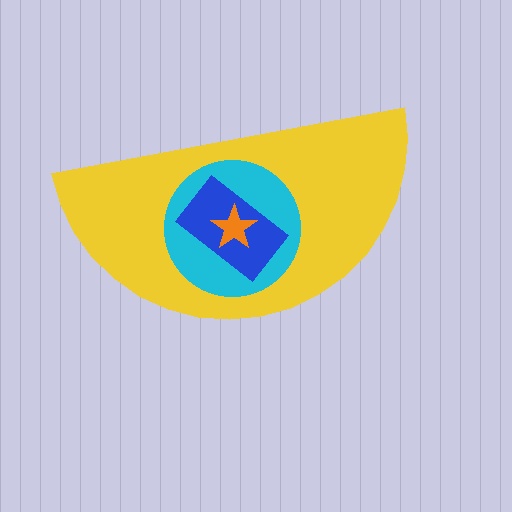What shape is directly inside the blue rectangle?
The orange star.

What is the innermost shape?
The orange star.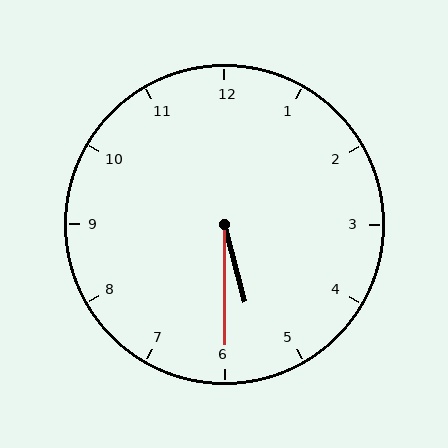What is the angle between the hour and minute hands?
Approximately 15 degrees.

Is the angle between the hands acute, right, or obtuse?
It is acute.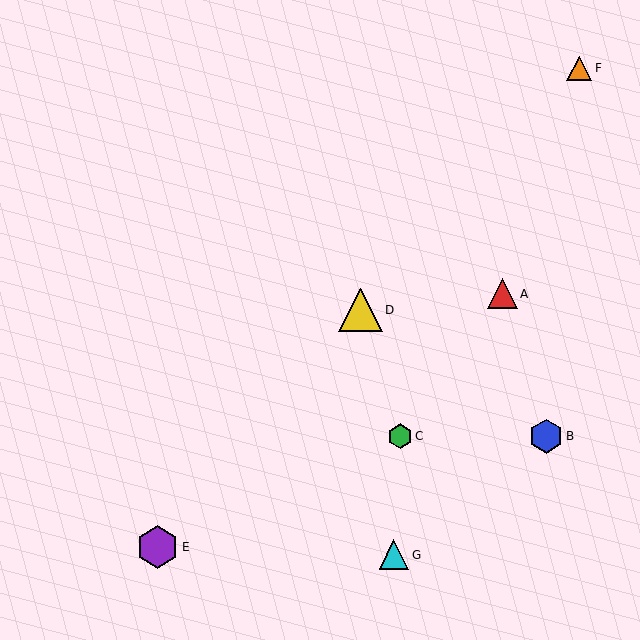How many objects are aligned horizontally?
2 objects (B, C) are aligned horizontally.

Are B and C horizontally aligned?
Yes, both are at y≈436.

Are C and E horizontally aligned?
No, C is at y≈436 and E is at y≈547.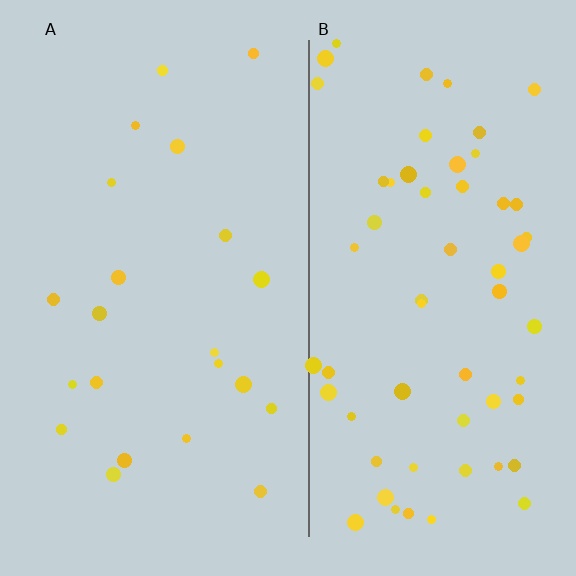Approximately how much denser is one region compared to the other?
Approximately 2.7× — region B over region A.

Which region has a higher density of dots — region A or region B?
B (the right).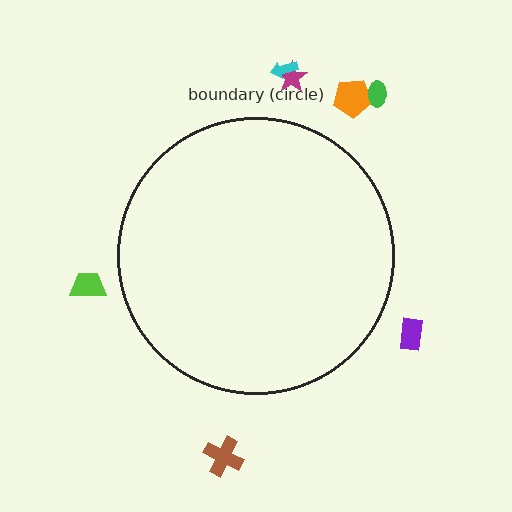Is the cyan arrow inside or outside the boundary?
Outside.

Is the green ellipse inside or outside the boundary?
Outside.